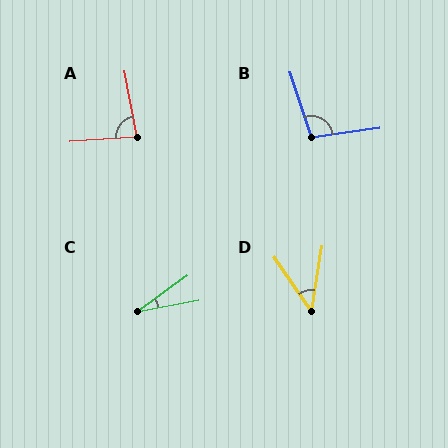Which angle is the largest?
B, at approximately 101 degrees.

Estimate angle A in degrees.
Approximately 83 degrees.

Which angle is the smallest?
C, at approximately 24 degrees.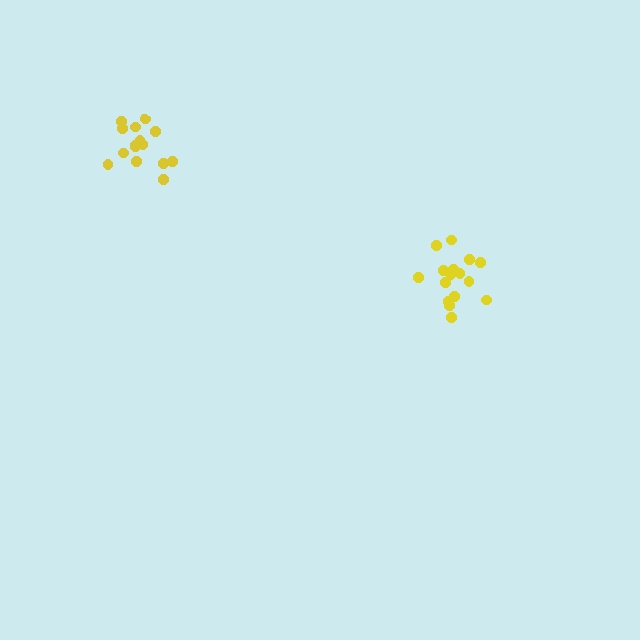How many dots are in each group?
Group 1: 17 dots, Group 2: 15 dots (32 total).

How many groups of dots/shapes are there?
There are 2 groups.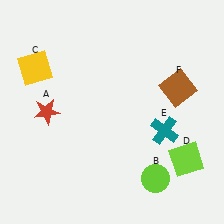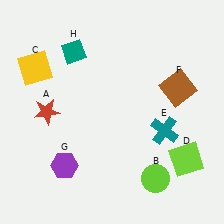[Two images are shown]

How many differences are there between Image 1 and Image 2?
There are 2 differences between the two images.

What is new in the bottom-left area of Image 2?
A purple hexagon (G) was added in the bottom-left area of Image 2.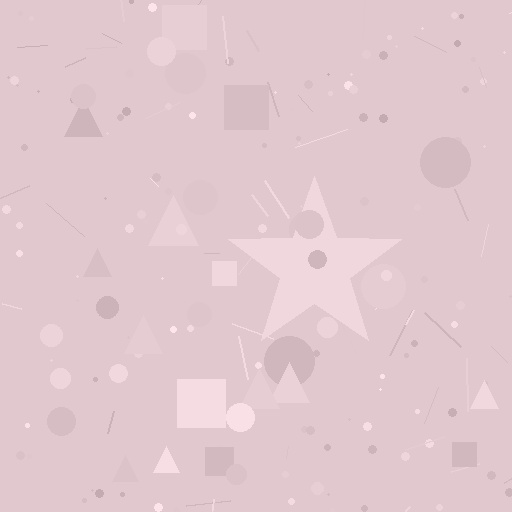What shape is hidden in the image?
A star is hidden in the image.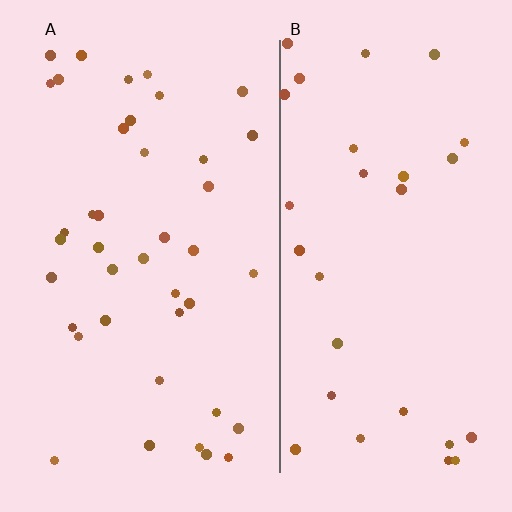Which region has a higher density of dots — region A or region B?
A (the left).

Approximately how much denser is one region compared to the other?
Approximately 1.4× — region A over region B.